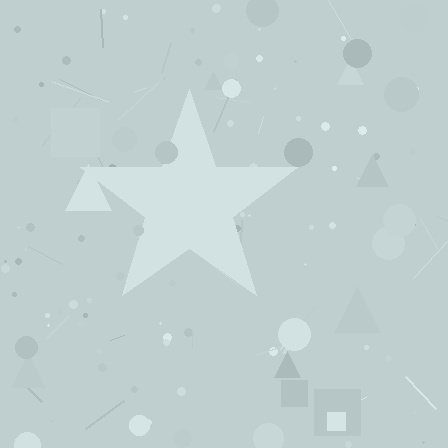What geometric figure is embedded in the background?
A star is embedded in the background.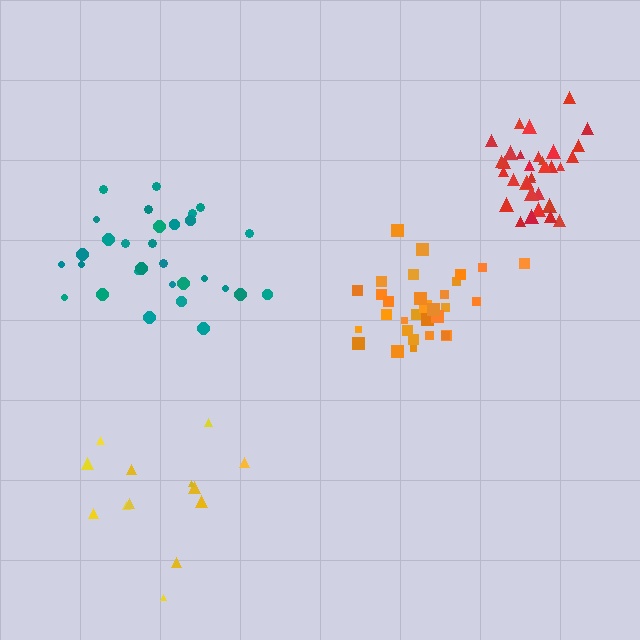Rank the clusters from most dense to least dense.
red, orange, teal, yellow.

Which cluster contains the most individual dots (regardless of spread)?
Red (34).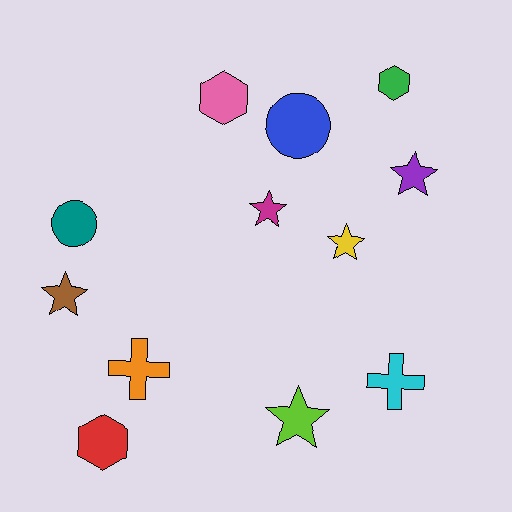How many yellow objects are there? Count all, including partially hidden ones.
There is 1 yellow object.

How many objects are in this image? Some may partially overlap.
There are 12 objects.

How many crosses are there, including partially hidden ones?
There are 2 crosses.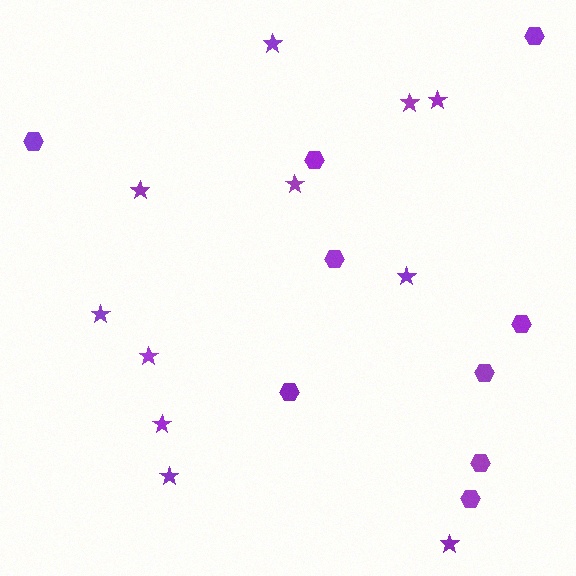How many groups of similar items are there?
There are 2 groups: one group of hexagons (9) and one group of stars (11).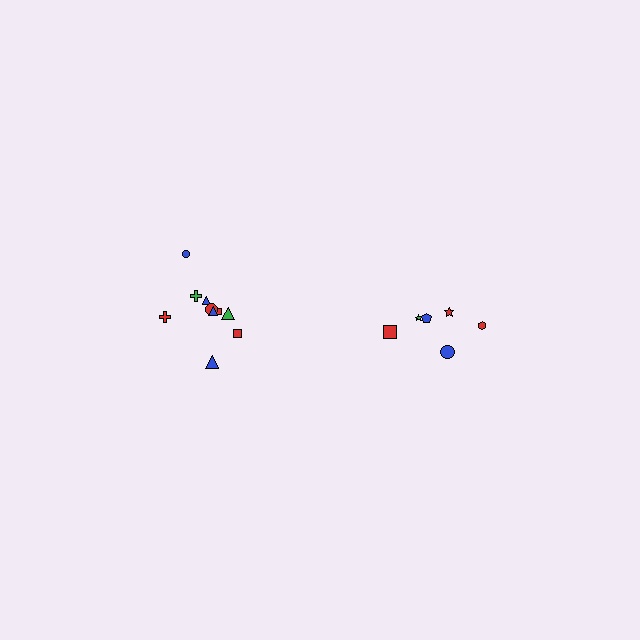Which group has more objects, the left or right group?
The left group.